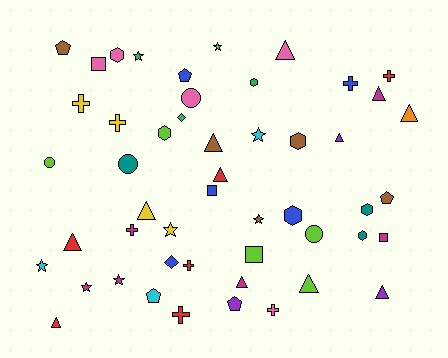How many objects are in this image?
There are 50 objects.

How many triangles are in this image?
There are 12 triangles.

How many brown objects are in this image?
There are 5 brown objects.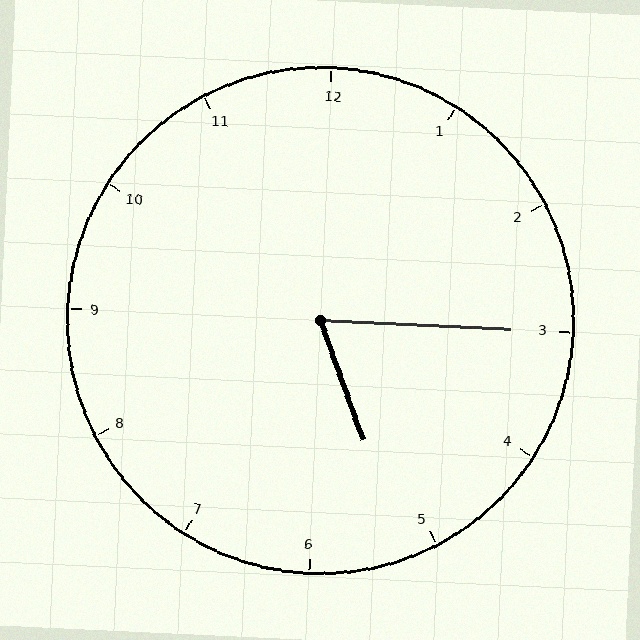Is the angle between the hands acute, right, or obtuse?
It is acute.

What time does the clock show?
5:15.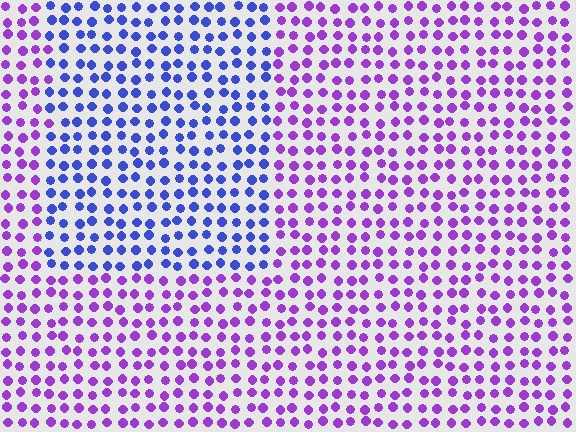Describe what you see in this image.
The image is filled with small purple elements in a uniform arrangement. A rectangle-shaped region is visible where the elements are tinted to a slightly different hue, forming a subtle color boundary.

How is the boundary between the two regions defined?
The boundary is defined purely by a slight shift in hue (about 48 degrees). Spacing, size, and orientation are identical on both sides.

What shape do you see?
I see a rectangle.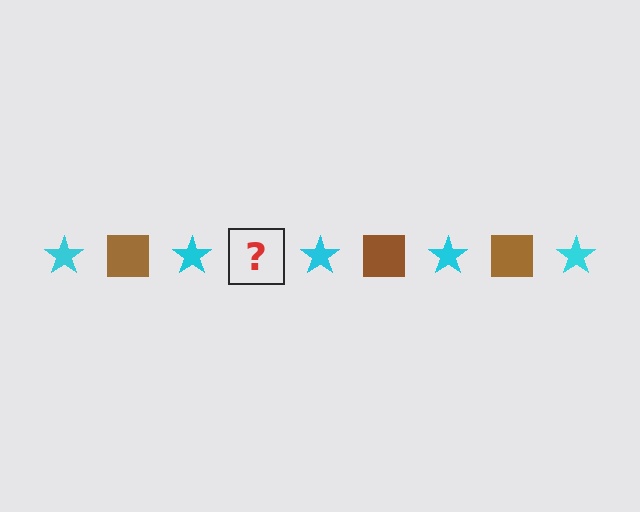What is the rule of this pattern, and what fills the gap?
The rule is that the pattern alternates between cyan star and brown square. The gap should be filled with a brown square.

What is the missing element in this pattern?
The missing element is a brown square.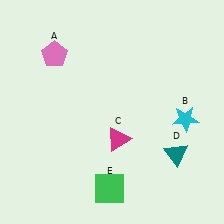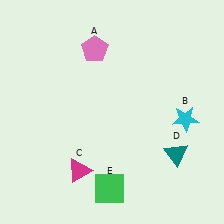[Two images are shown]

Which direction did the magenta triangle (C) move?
The magenta triangle (C) moved left.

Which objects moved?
The objects that moved are: the pink pentagon (A), the magenta triangle (C).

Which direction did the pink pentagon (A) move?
The pink pentagon (A) moved right.